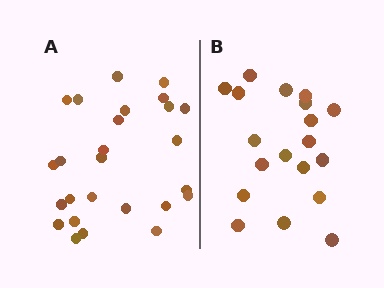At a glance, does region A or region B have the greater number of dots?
Region A (the left region) has more dots.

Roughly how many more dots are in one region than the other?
Region A has roughly 8 or so more dots than region B.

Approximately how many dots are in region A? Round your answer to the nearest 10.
About 30 dots. (The exact count is 26, which rounds to 30.)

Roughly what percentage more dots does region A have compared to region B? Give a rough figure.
About 35% more.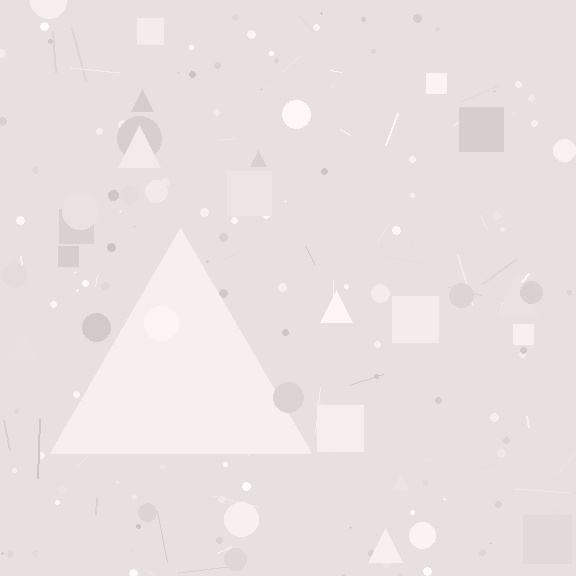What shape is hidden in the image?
A triangle is hidden in the image.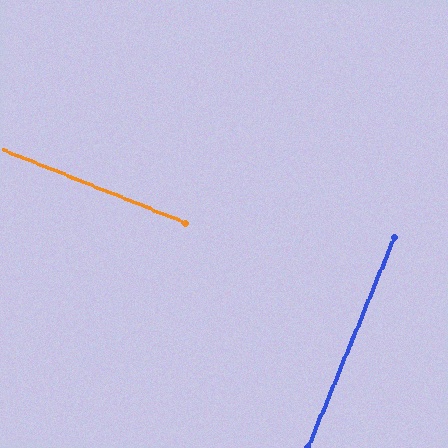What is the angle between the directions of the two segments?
Approximately 89 degrees.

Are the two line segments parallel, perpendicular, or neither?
Perpendicular — they meet at approximately 89°.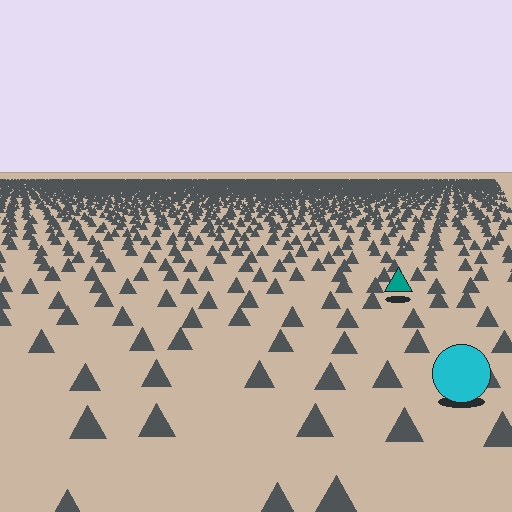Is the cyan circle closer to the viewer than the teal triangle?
Yes. The cyan circle is closer — you can tell from the texture gradient: the ground texture is coarser near it.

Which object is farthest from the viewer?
The teal triangle is farthest from the viewer. It appears smaller and the ground texture around it is denser.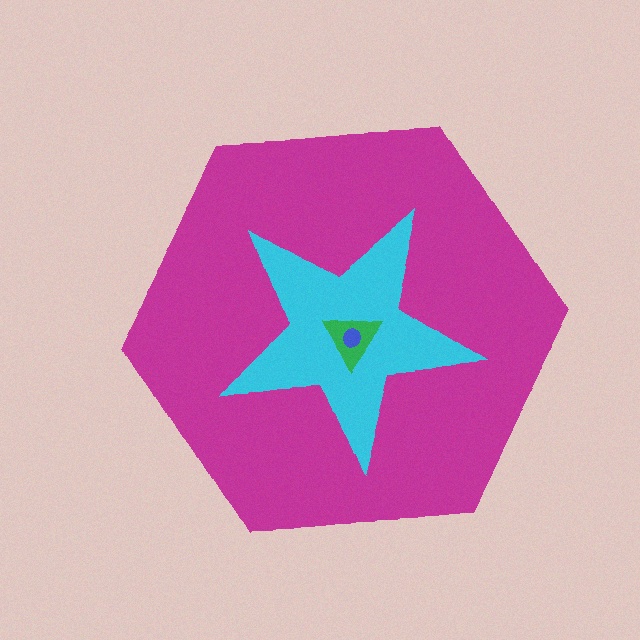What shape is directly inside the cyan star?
The green triangle.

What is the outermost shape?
The magenta hexagon.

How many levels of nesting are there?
4.